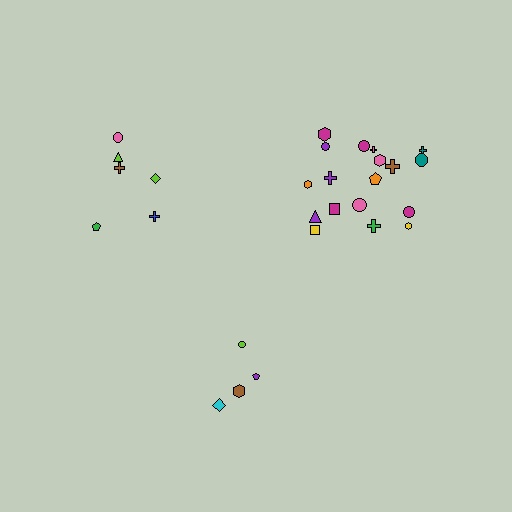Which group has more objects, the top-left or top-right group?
The top-right group.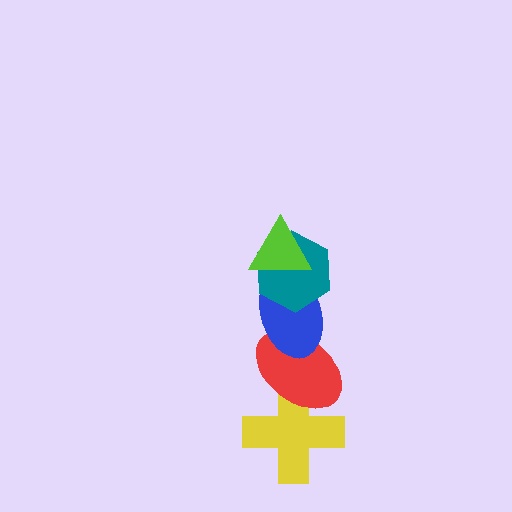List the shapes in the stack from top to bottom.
From top to bottom: the lime triangle, the teal hexagon, the blue ellipse, the red ellipse, the yellow cross.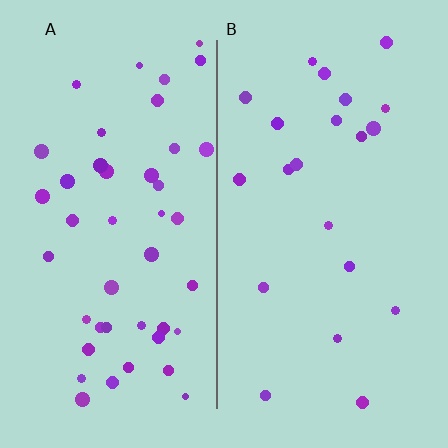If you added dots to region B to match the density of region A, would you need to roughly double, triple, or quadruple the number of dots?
Approximately double.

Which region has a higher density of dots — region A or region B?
A (the left).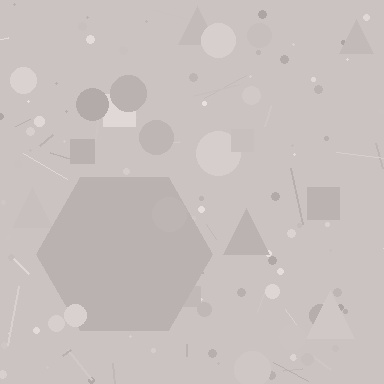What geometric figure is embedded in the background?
A hexagon is embedded in the background.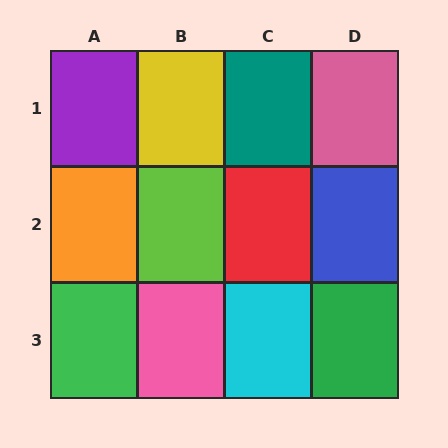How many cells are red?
1 cell is red.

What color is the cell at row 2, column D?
Blue.